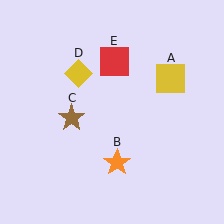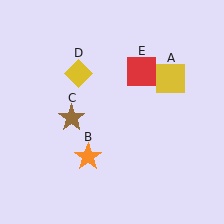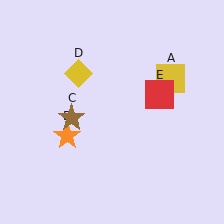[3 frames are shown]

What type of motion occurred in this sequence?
The orange star (object B), red square (object E) rotated clockwise around the center of the scene.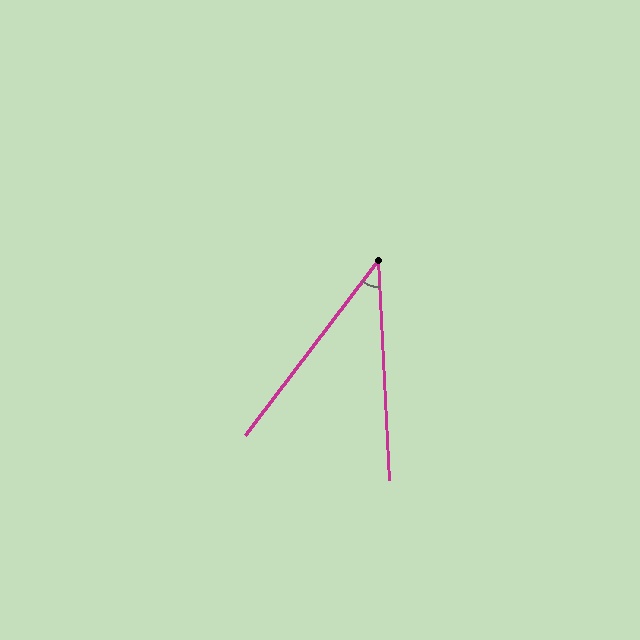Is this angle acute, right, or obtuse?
It is acute.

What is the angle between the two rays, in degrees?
Approximately 40 degrees.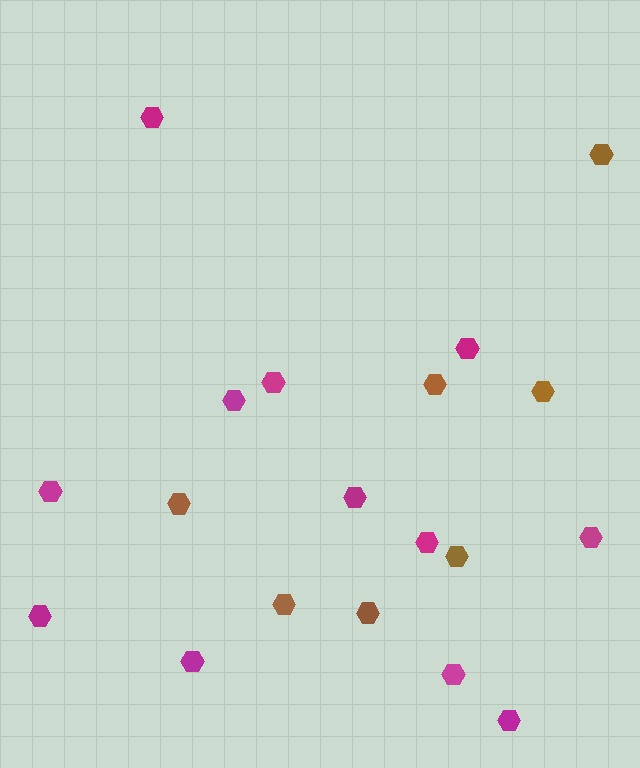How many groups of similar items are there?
There are 2 groups: one group of brown hexagons (7) and one group of magenta hexagons (12).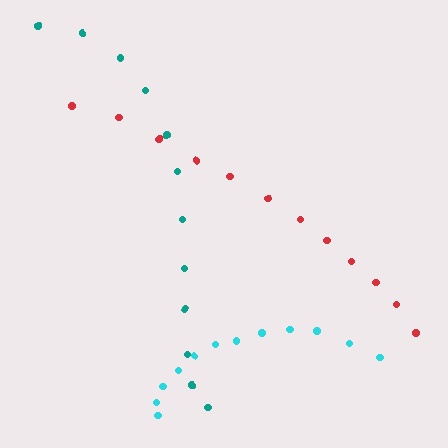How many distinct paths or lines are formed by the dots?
There are 3 distinct paths.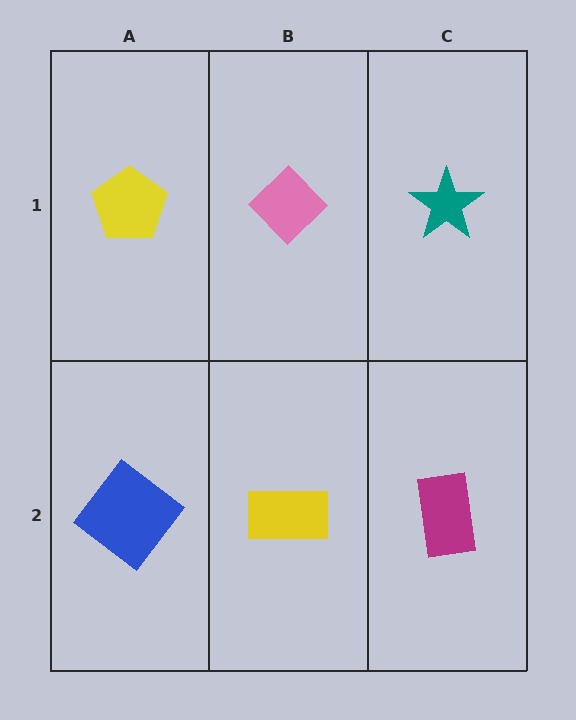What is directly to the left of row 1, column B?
A yellow pentagon.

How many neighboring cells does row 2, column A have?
2.